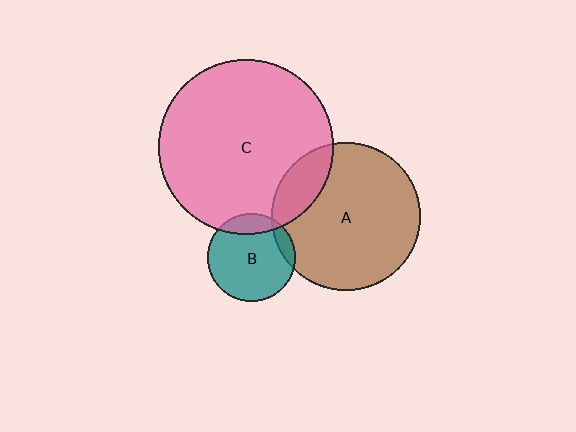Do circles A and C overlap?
Yes.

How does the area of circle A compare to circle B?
Approximately 2.8 times.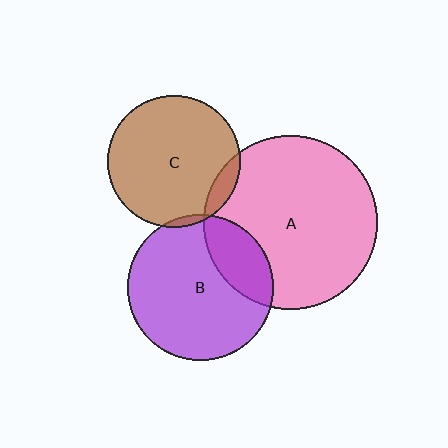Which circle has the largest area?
Circle A (pink).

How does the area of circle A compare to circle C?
Approximately 1.7 times.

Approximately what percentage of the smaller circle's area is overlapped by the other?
Approximately 5%.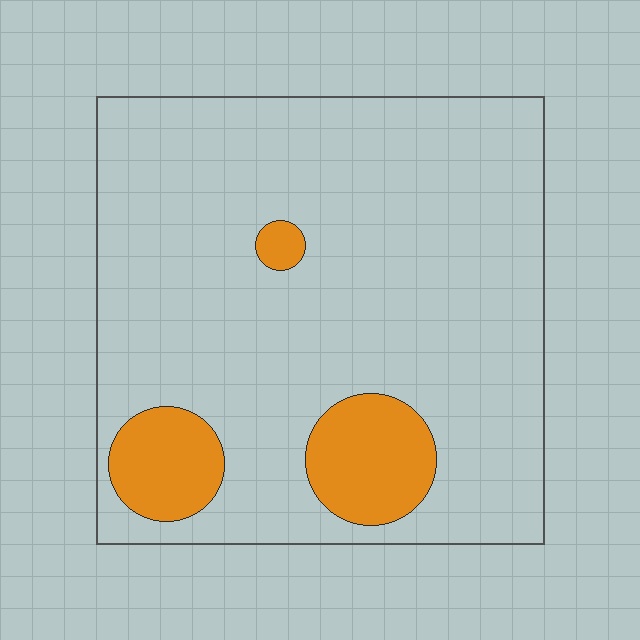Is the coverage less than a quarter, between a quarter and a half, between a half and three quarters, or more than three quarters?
Less than a quarter.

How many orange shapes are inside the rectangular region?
3.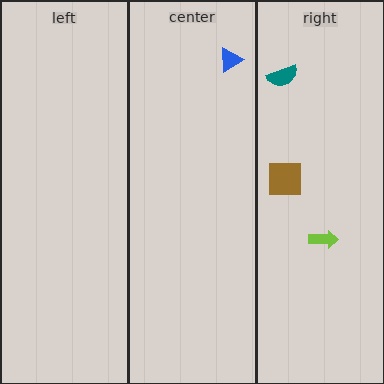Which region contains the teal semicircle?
The right region.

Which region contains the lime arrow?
The right region.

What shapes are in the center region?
The blue triangle.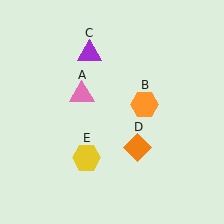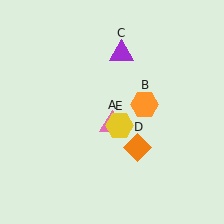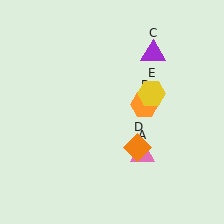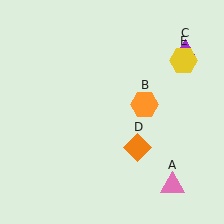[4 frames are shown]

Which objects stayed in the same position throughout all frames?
Orange hexagon (object B) and orange diamond (object D) remained stationary.